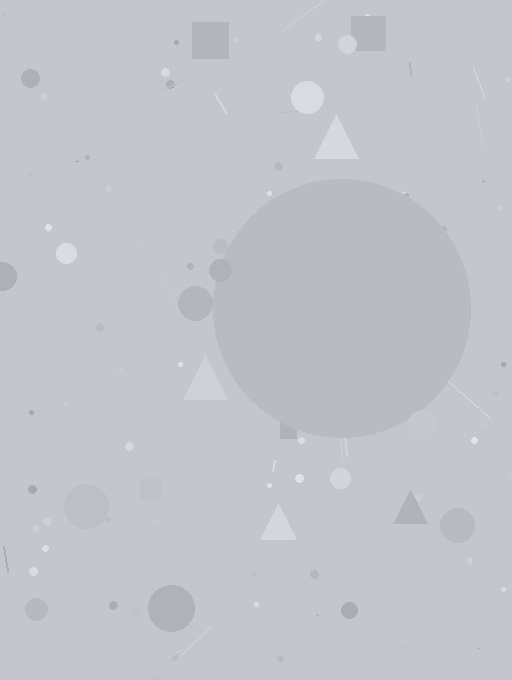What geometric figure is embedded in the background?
A circle is embedded in the background.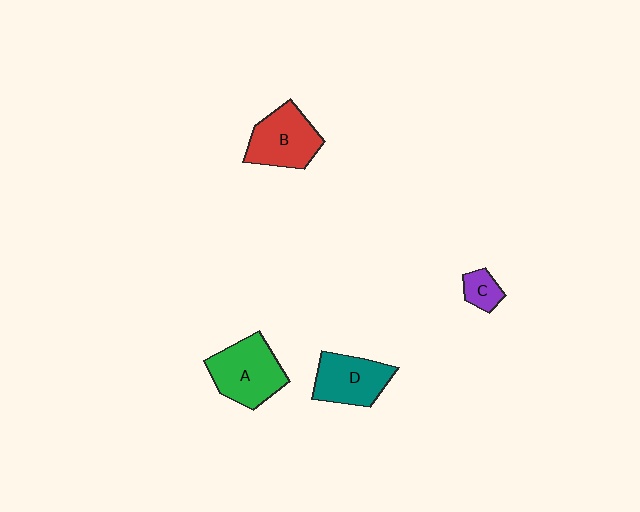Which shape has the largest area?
Shape A (green).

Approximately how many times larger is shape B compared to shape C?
Approximately 2.8 times.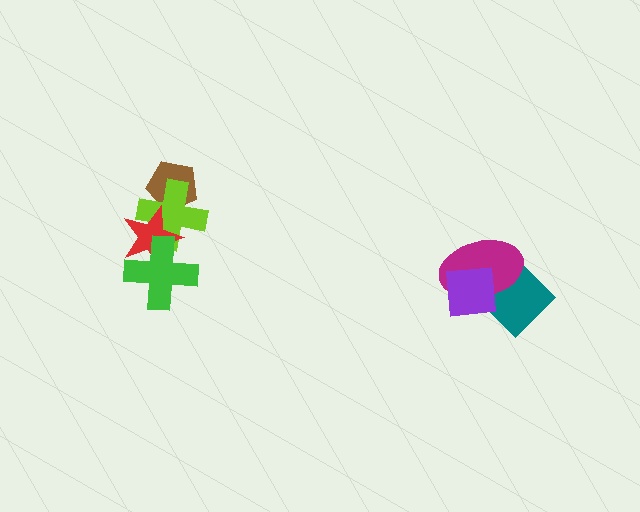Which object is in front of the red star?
The green cross is in front of the red star.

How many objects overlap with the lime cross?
3 objects overlap with the lime cross.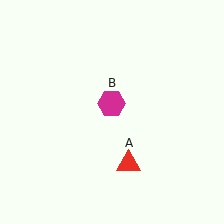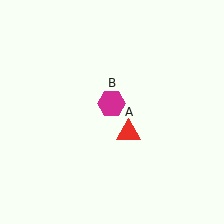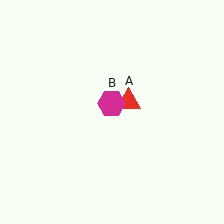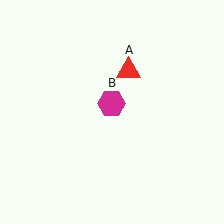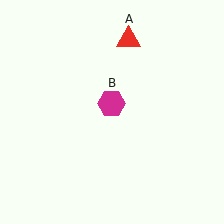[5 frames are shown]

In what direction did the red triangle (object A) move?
The red triangle (object A) moved up.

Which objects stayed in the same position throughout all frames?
Magenta hexagon (object B) remained stationary.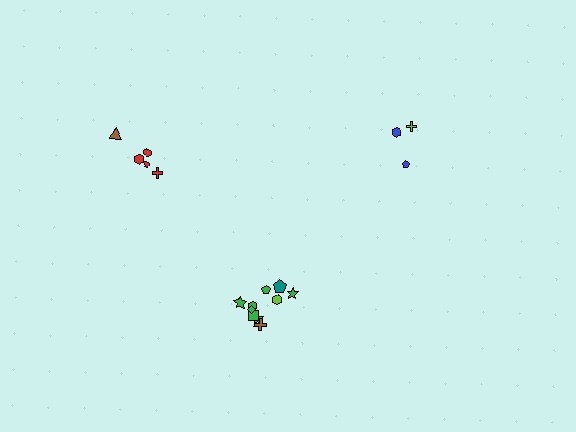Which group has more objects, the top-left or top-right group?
The top-left group.